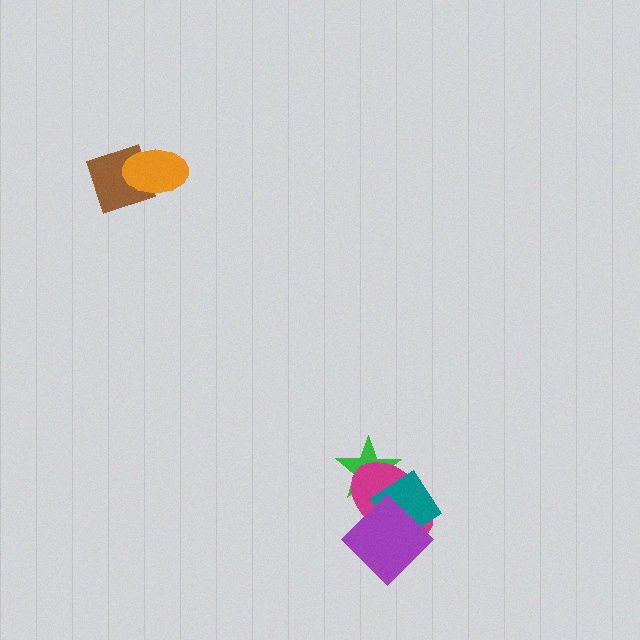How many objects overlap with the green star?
3 objects overlap with the green star.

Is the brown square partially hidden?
Yes, it is partially covered by another shape.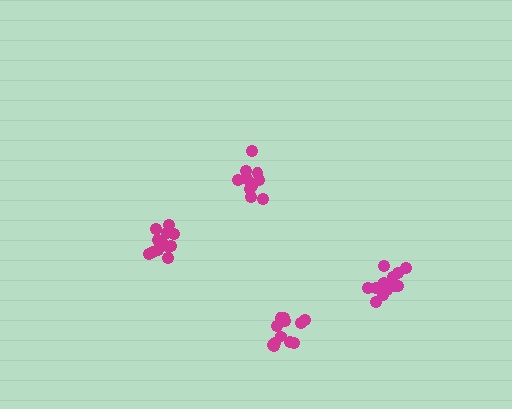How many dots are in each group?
Group 1: 11 dots, Group 2: 12 dots, Group 3: 12 dots, Group 4: 12 dots (47 total).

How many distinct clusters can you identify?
There are 4 distinct clusters.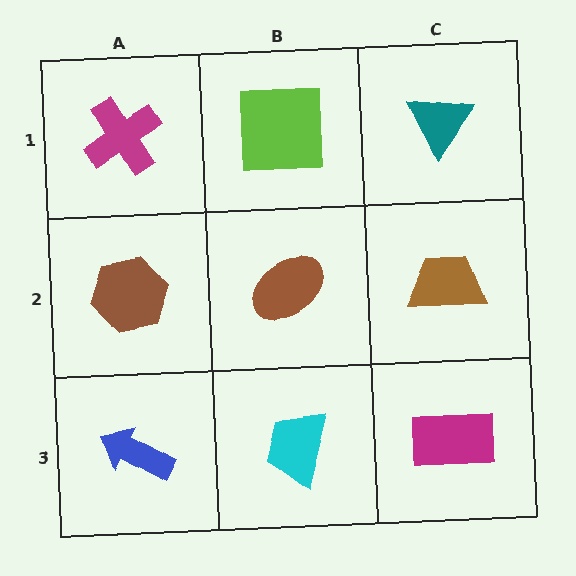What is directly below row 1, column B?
A brown ellipse.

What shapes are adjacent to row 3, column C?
A brown trapezoid (row 2, column C), a cyan trapezoid (row 3, column B).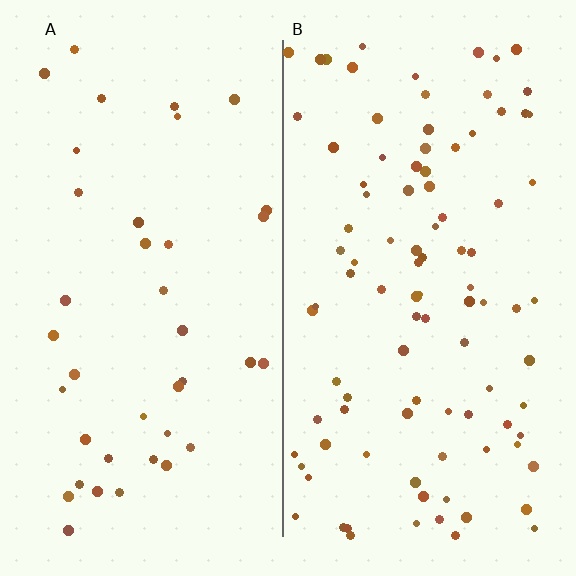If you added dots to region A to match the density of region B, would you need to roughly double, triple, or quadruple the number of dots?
Approximately triple.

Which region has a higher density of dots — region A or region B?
B (the right).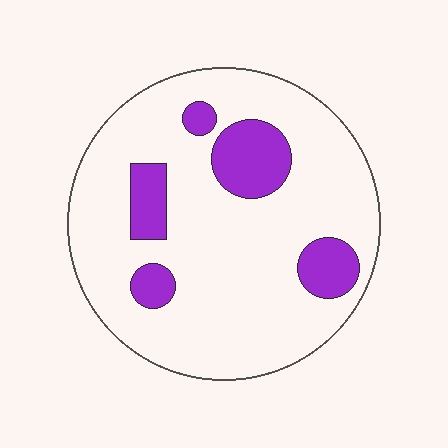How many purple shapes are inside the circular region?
5.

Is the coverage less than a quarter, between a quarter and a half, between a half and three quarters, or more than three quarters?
Less than a quarter.